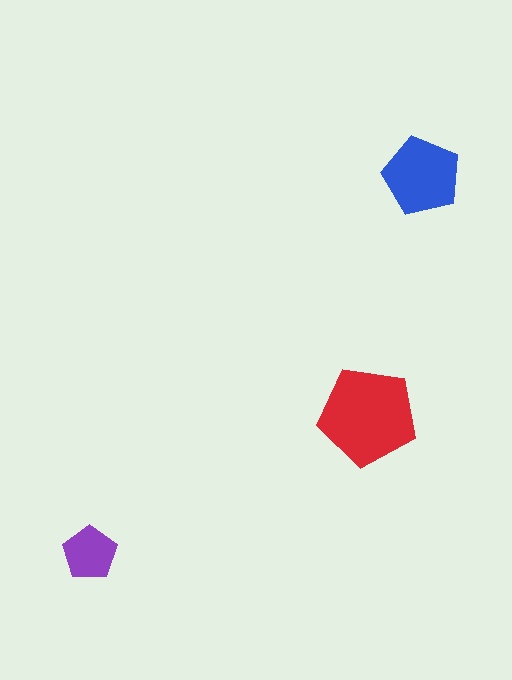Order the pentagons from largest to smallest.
the red one, the blue one, the purple one.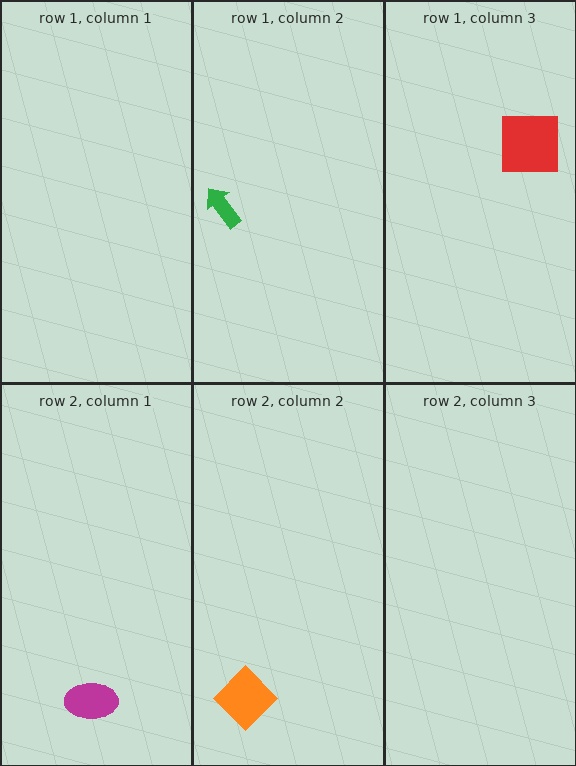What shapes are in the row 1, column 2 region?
The green arrow.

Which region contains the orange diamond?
The row 2, column 2 region.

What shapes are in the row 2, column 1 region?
The magenta ellipse.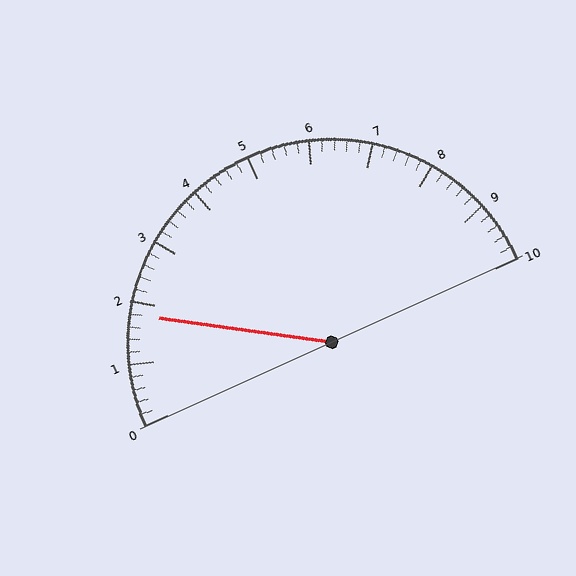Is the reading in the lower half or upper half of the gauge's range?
The reading is in the lower half of the range (0 to 10).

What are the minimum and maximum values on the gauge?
The gauge ranges from 0 to 10.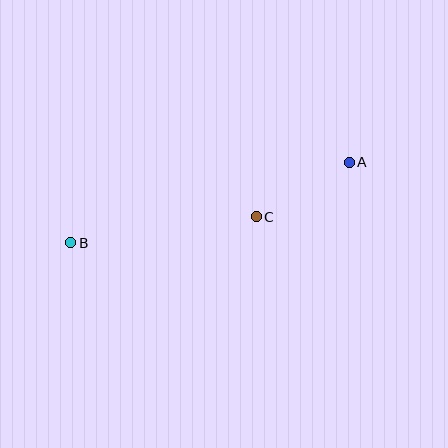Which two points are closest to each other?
Points A and C are closest to each other.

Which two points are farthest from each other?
Points A and B are farthest from each other.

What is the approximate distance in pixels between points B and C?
The distance between B and C is approximately 187 pixels.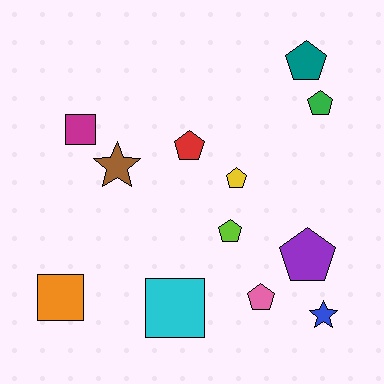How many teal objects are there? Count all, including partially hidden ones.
There is 1 teal object.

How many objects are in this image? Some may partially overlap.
There are 12 objects.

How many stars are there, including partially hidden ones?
There are 2 stars.